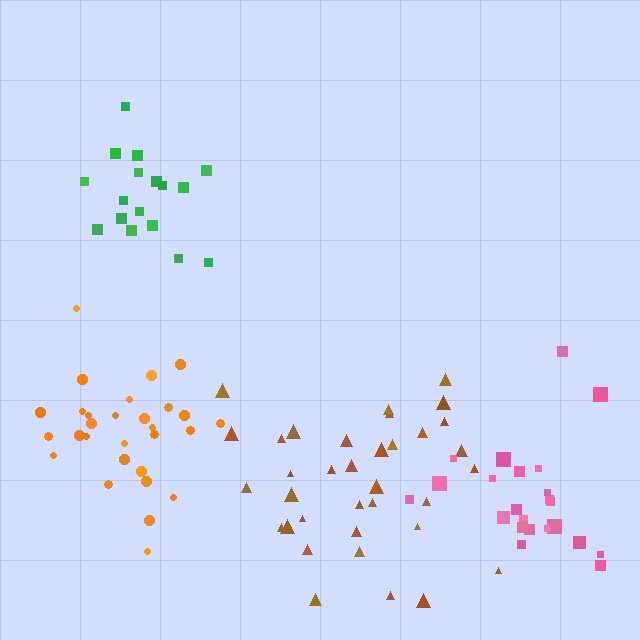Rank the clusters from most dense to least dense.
green, pink, orange, brown.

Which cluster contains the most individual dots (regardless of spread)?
Brown (35).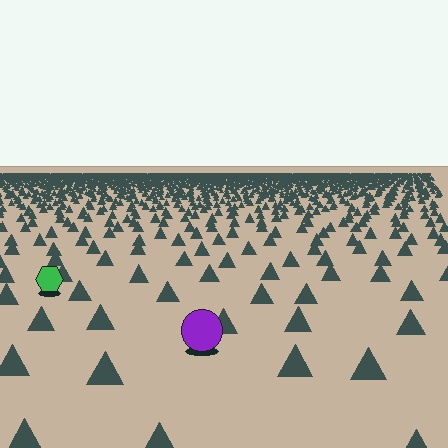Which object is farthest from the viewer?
The green hexagon is farthest from the viewer. It appears smaller and the ground texture around it is denser.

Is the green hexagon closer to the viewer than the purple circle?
No. The purple circle is closer — you can tell from the texture gradient: the ground texture is coarser near it.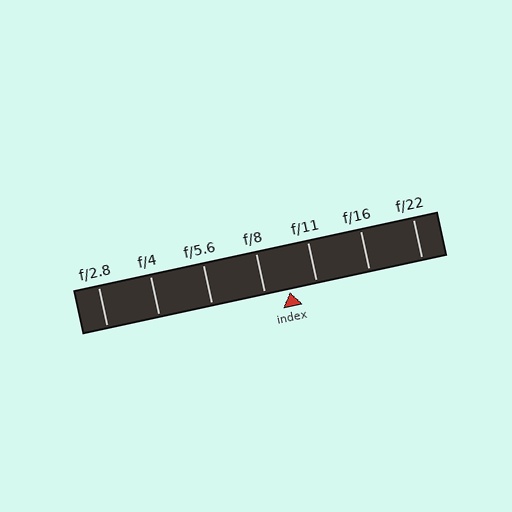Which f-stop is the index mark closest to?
The index mark is closest to f/8.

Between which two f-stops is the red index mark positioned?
The index mark is between f/8 and f/11.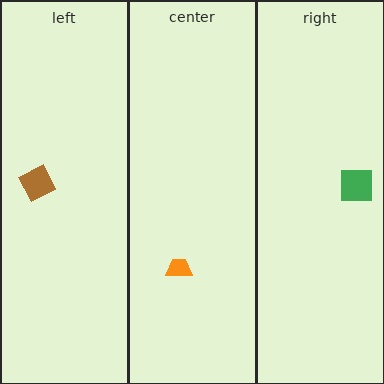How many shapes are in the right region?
1.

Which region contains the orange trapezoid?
The center region.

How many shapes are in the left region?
1.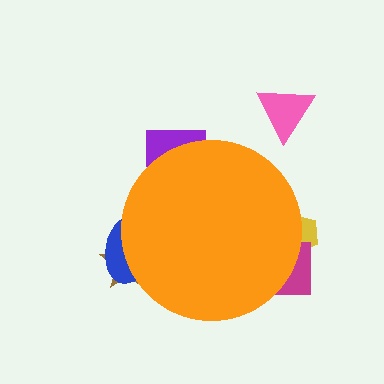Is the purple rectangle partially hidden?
Yes, the purple rectangle is partially hidden behind the orange circle.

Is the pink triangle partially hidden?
No, the pink triangle is fully visible.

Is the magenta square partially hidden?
Yes, the magenta square is partially hidden behind the orange circle.